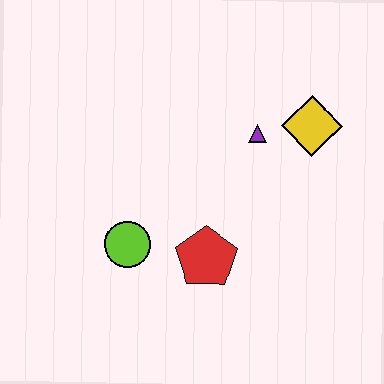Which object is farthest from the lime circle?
The yellow diamond is farthest from the lime circle.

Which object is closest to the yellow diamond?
The purple triangle is closest to the yellow diamond.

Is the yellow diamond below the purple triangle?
No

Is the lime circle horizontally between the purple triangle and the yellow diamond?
No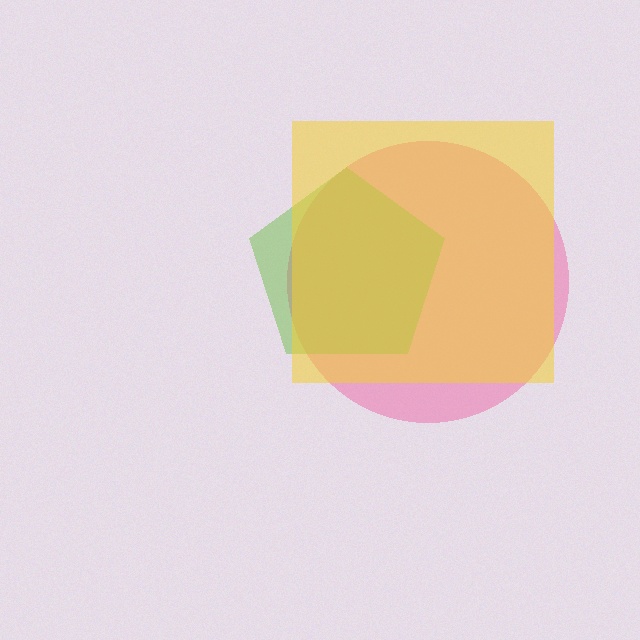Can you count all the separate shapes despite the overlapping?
Yes, there are 3 separate shapes.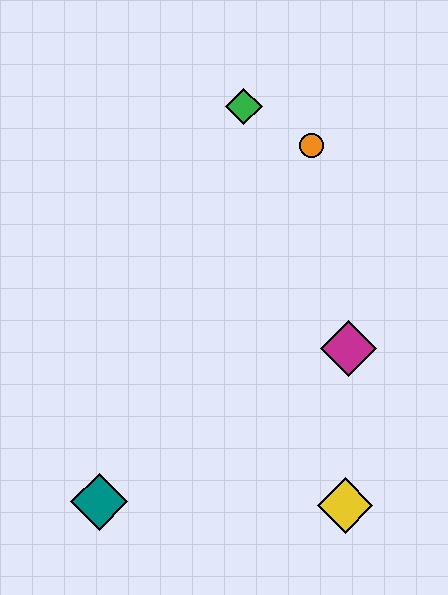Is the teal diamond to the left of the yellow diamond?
Yes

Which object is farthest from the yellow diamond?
The green diamond is farthest from the yellow diamond.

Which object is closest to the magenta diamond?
The yellow diamond is closest to the magenta diamond.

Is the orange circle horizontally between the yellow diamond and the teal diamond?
Yes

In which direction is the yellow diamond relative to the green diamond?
The yellow diamond is below the green diamond.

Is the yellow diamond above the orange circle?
No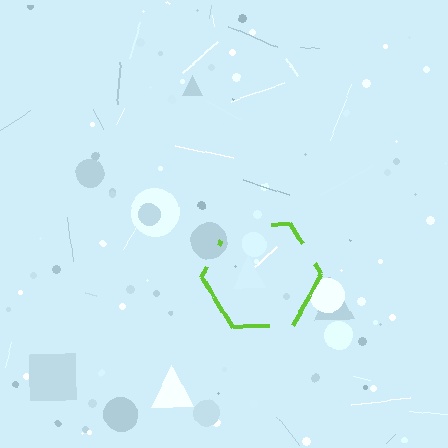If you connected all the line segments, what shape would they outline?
They would outline a hexagon.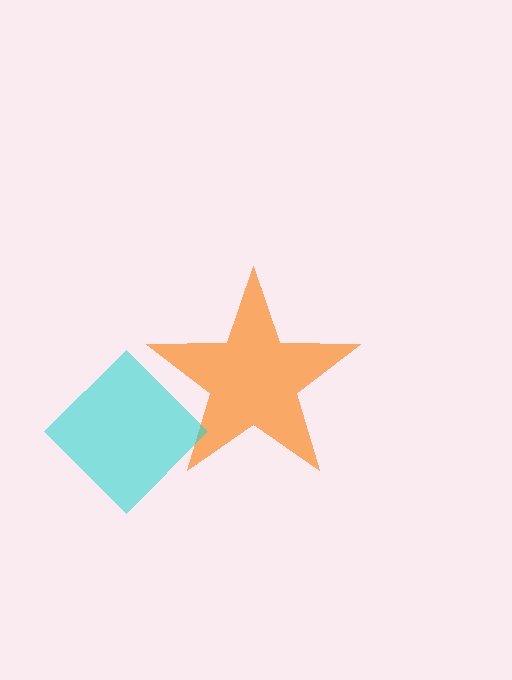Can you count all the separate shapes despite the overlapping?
Yes, there are 2 separate shapes.